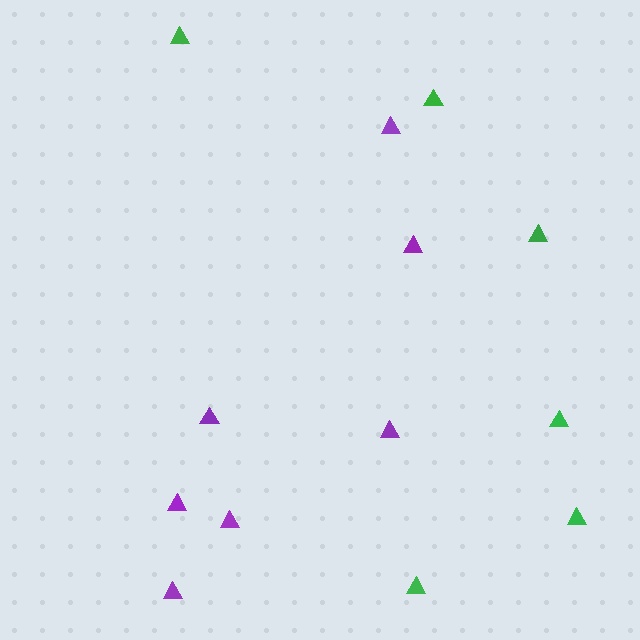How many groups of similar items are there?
There are 2 groups: one group of green triangles (6) and one group of purple triangles (7).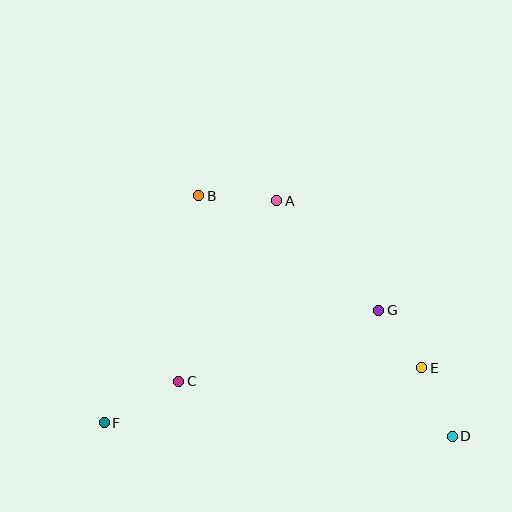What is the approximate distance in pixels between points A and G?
The distance between A and G is approximately 150 pixels.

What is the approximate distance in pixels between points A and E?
The distance between A and E is approximately 221 pixels.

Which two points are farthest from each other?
Points B and D are farthest from each other.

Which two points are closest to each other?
Points E and G are closest to each other.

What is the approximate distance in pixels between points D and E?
The distance between D and E is approximately 75 pixels.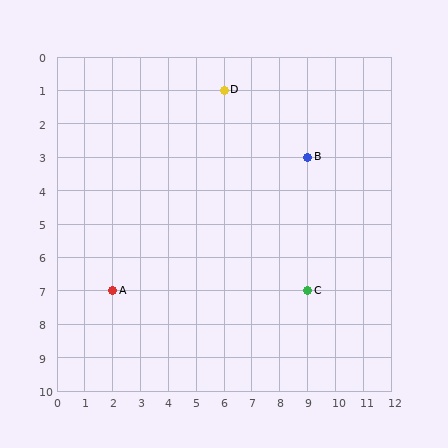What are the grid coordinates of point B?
Point B is at grid coordinates (9, 3).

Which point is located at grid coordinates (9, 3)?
Point B is at (9, 3).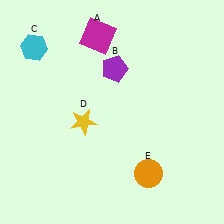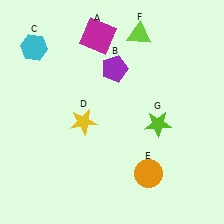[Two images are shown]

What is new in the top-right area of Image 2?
A lime triangle (F) was added in the top-right area of Image 2.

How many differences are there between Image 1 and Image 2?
There are 2 differences between the two images.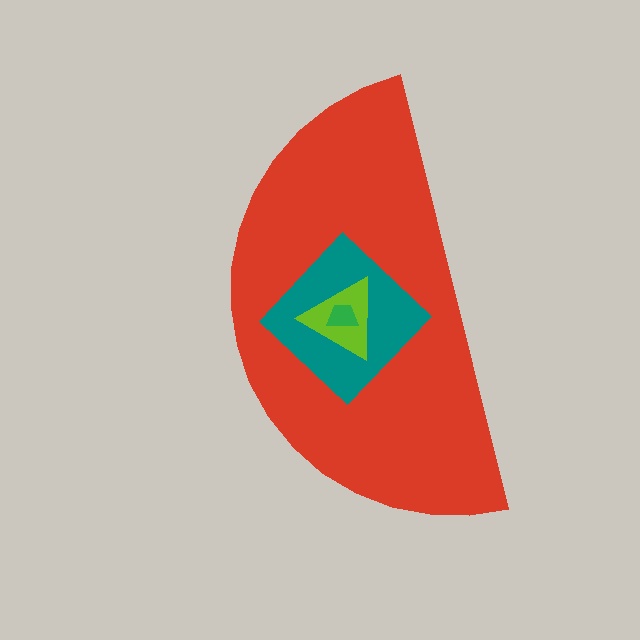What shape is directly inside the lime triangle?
The green trapezoid.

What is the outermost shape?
The red semicircle.